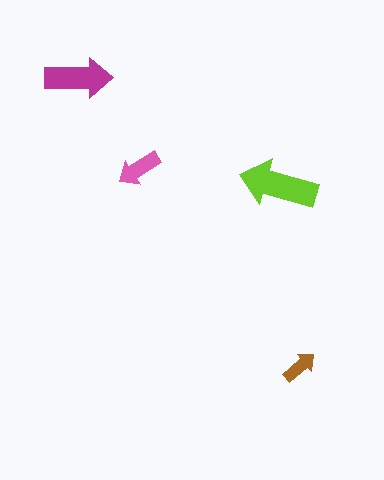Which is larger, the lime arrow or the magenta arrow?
The lime one.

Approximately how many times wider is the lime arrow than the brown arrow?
About 2 times wider.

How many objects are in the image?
There are 4 objects in the image.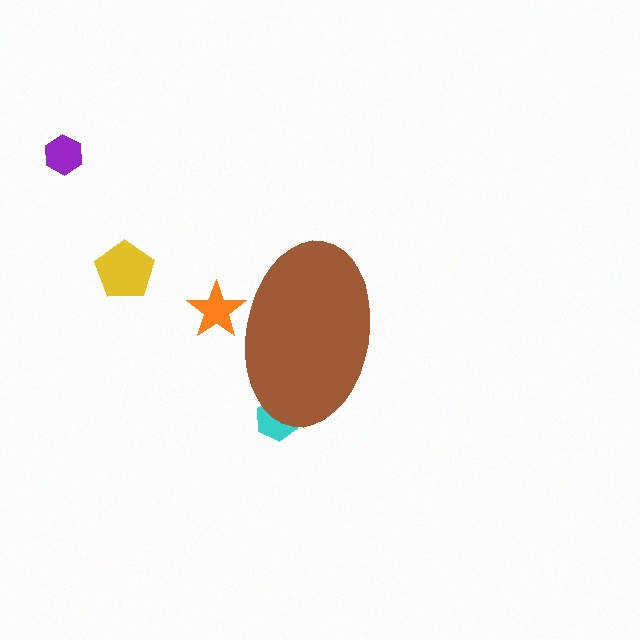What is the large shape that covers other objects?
A brown ellipse.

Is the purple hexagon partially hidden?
No, the purple hexagon is fully visible.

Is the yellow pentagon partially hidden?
No, the yellow pentagon is fully visible.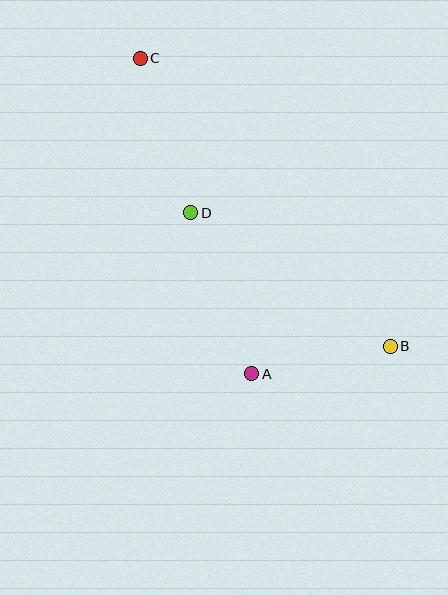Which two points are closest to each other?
Points A and B are closest to each other.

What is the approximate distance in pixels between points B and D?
The distance between B and D is approximately 240 pixels.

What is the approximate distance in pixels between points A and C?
The distance between A and C is approximately 335 pixels.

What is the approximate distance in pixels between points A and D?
The distance between A and D is approximately 173 pixels.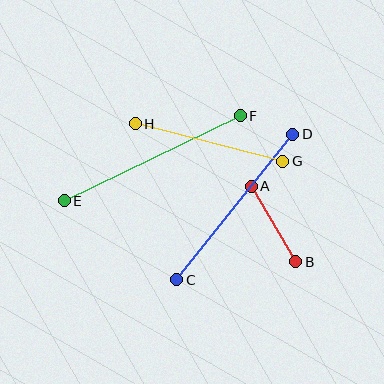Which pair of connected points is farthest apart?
Points E and F are farthest apart.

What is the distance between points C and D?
The distance is approximately 186 pixels.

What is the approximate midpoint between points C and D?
The midpoint is at approximately (235, 207) pixels.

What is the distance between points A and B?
The distance is approximately 88 pixels.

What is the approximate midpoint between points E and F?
The midpoint is at approximately (152, 158) pixels.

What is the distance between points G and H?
The distance is approximately 152 pixels.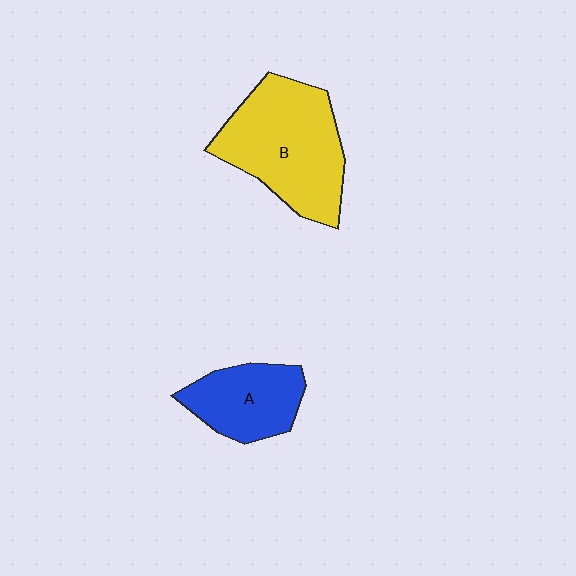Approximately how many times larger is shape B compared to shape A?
Approximately 1.7 times.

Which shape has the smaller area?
Shape A (blue).